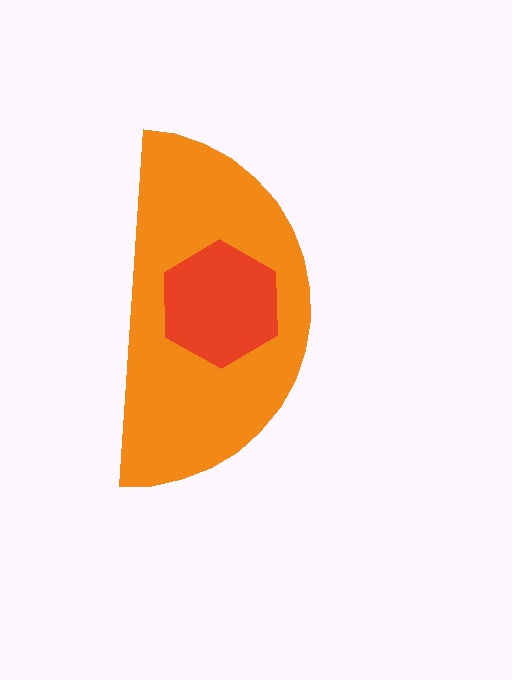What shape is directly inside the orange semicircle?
The red hexagon.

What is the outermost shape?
The orange semicircle.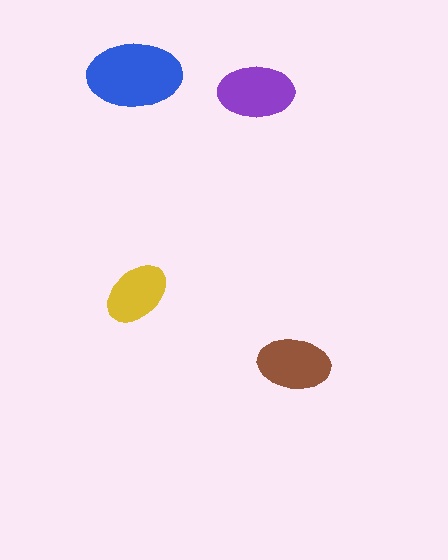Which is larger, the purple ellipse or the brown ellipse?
The purple one.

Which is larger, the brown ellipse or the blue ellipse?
The blue one.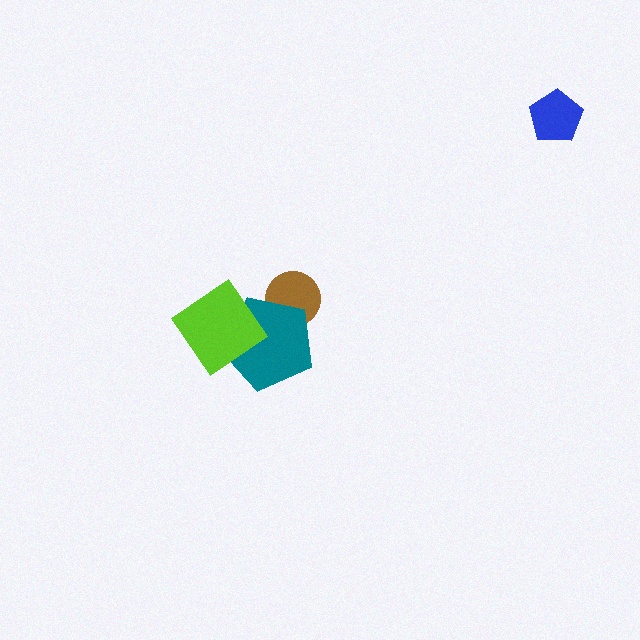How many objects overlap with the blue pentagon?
0 objects overlap with the blue pentagon.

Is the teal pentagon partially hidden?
Yes, it is partially covered by another shape.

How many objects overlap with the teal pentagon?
2 objects overlap with the teal pentagon.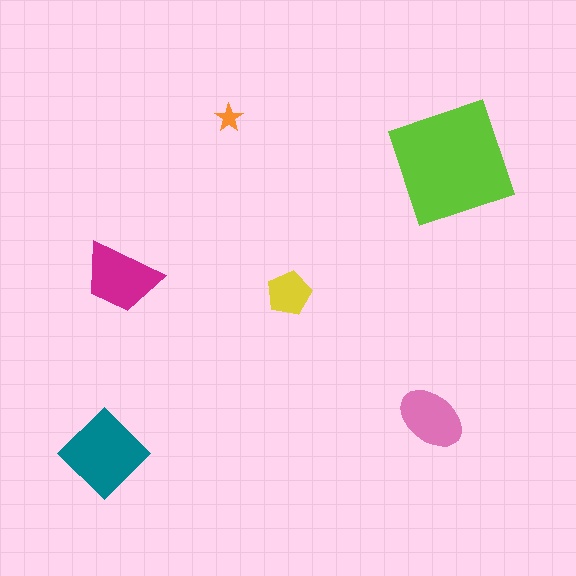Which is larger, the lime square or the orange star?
The lime square.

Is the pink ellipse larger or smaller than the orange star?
Larger.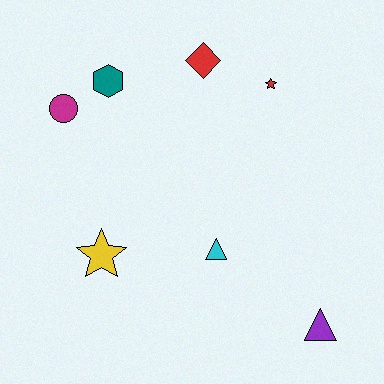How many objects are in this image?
There are 7 objects.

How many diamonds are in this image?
There is 1 diamond.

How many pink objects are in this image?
There are no pink objects.